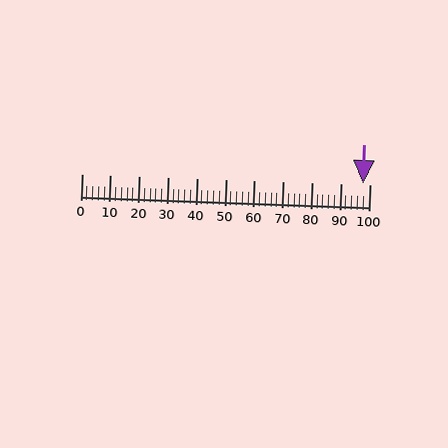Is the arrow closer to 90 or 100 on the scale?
The arrow is closer to 100.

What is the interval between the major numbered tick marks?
The major tick marks are spaced 10 units apart.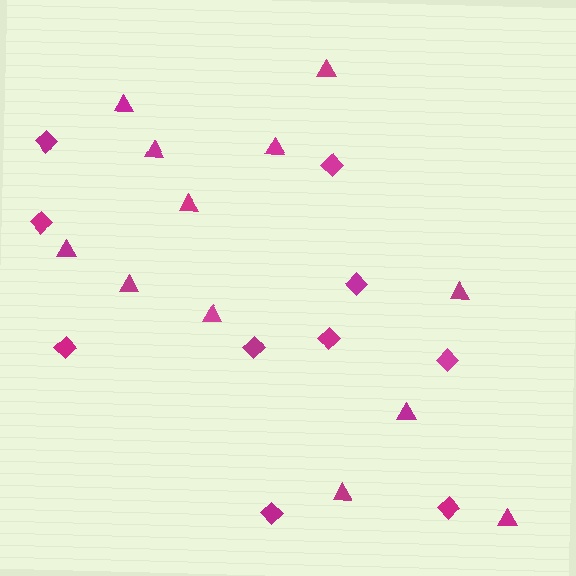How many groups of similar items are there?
There are 2 groups: one group of diamonds (10) and one group of triangles (12).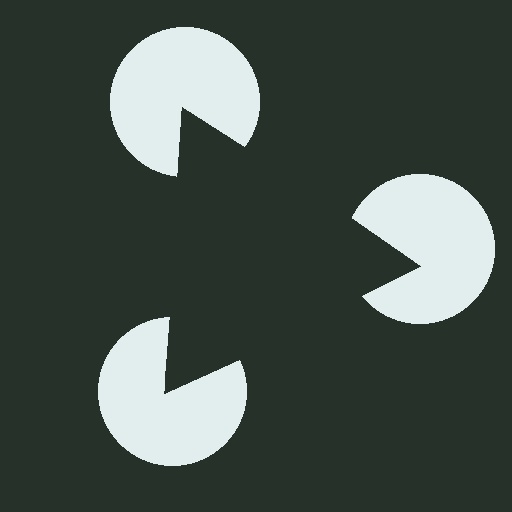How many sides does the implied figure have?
3 sides.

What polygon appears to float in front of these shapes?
An illusory triangle — its edges are inferred from the aligned wedge cuts in the pac-man discs, not physically drawn.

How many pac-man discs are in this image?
There are 3 — one at each vertex of the illusory triangle.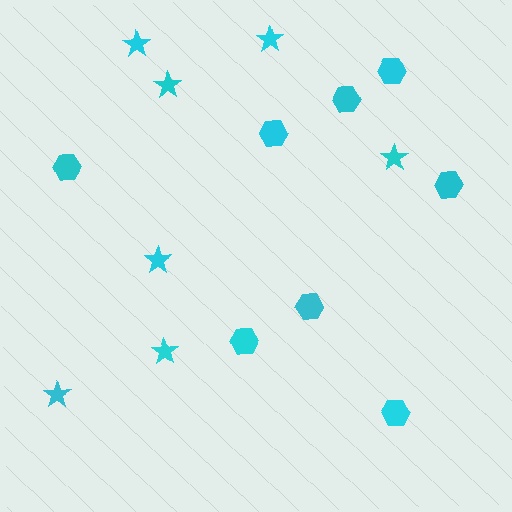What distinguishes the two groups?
There are 2 groups: one group of hexagons (8) and one group of stars (7).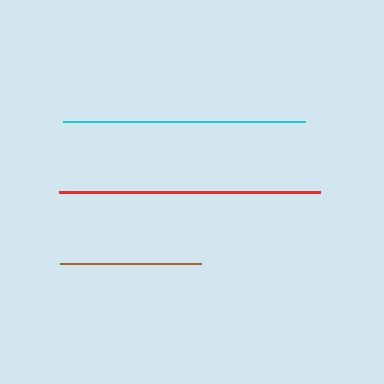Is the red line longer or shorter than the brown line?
The red line is longer than the brown line.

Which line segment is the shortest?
The brown line is the shortest at approximately 141 pixels.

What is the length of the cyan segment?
The cyan segment is approximately 243 pixels long.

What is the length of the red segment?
The red segment is approximately 260 pixels long.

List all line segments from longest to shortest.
From longest to shortest: red, cyan, brown.